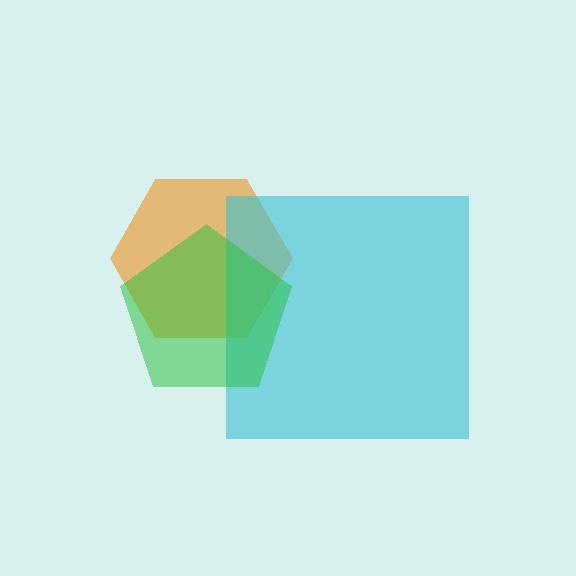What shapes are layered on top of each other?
The layered shapes are: an orange hexagon, a cyan square, a green pentagon.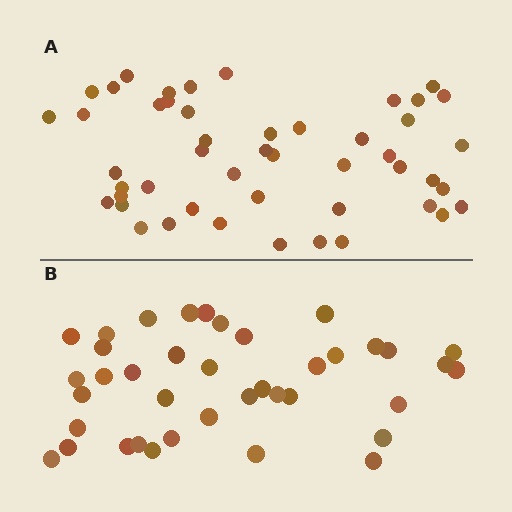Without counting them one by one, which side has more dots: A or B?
Region A (the top region) has more dots.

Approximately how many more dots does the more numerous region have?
Region A has roughly 8 or so more dots than region B.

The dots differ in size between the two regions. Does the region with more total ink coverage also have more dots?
No. Region B has more total ink coverage because its dots are larger, but region A actually contains more individual dots. Total area can be misleading — the number of items is what matters here.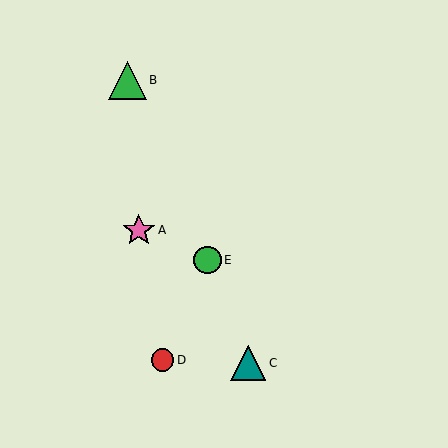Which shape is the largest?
The green triangle (labeled B) is the largest.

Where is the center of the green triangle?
The center of the green triangle is at (127, 80).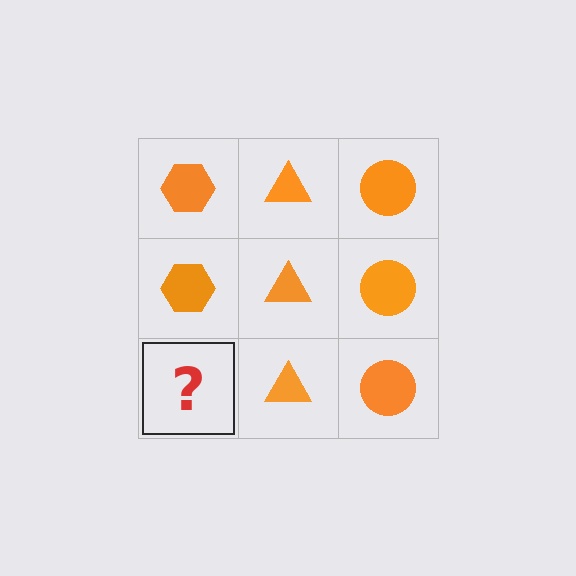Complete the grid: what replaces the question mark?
The question mark should be replaced with an orange hexagon.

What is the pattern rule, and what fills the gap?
The rule is that each column has a consistent shape. The gap should be filled with an orange hexagon.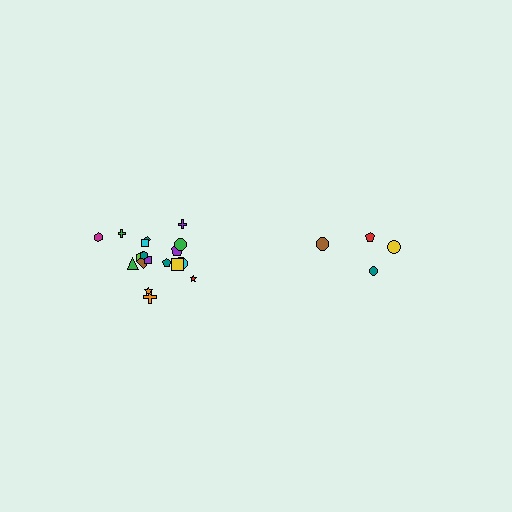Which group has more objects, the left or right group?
The left group.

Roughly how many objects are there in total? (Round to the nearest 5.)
Roughly 20 objects in total.